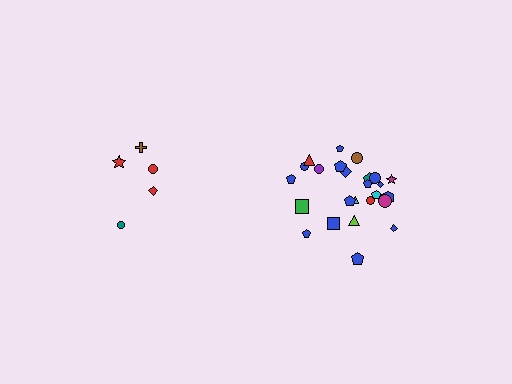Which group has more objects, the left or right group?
The right group.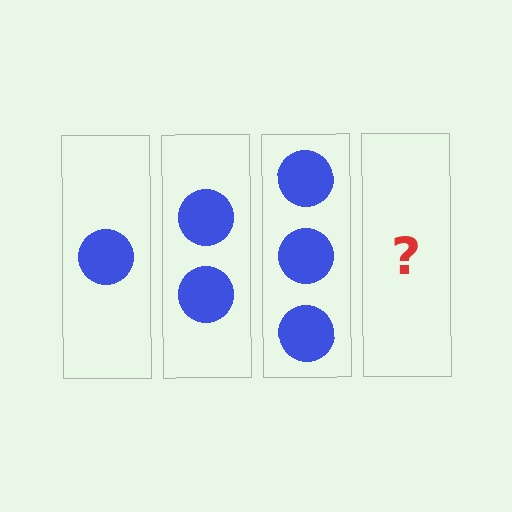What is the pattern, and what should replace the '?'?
The pattern is that each step adds one more circle. The '?' should be 4 circles.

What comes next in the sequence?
The next element should be 4 circles.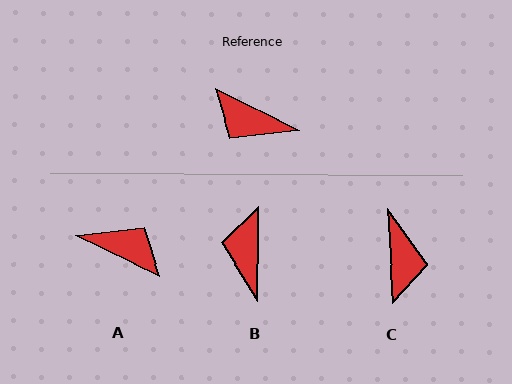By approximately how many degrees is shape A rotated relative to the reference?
Approximately 179 degrees clockwise.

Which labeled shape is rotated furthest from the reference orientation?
A, about 179 degrees away.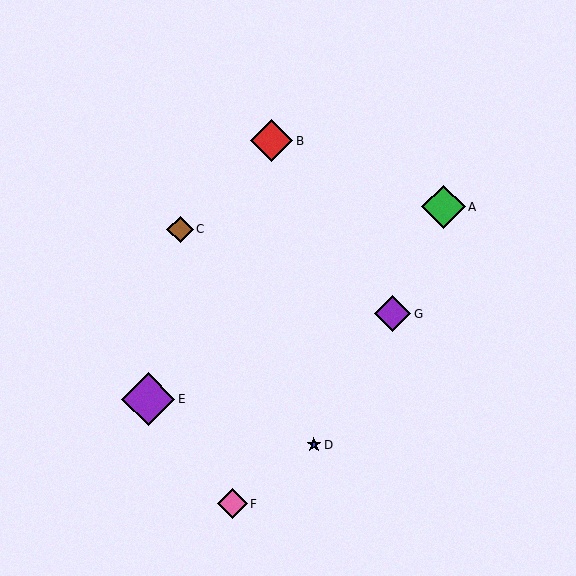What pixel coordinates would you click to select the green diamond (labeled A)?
Click at (443, 207) to select the green diamond A.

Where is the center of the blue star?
The center of the blue star is at (314, 445).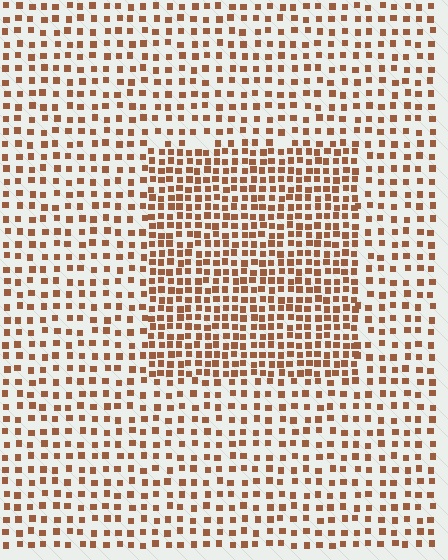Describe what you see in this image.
The image contains small brown elements arranged at two different densities. A rectangle-shaped region is visible where the elements are more densely packed than the surrounding area.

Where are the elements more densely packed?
The elements are more densely packed inside the rectangle boundary.